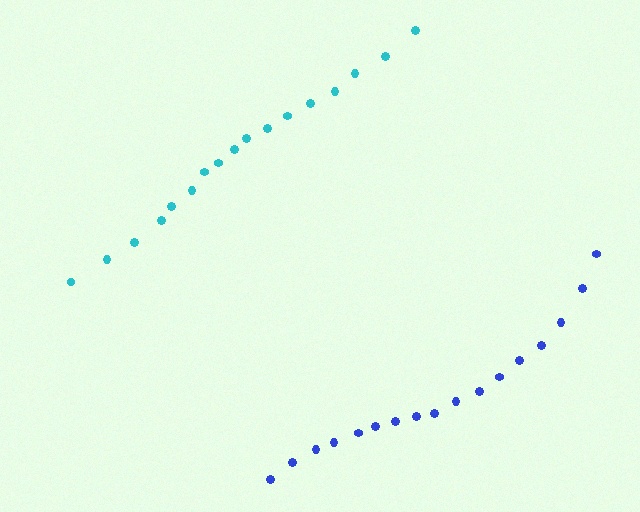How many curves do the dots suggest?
There are 2 distinct paths.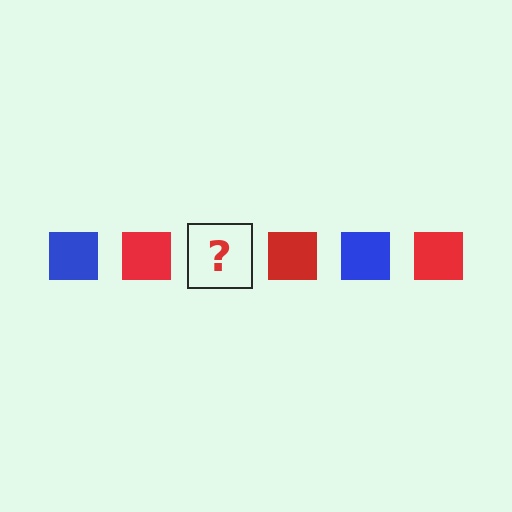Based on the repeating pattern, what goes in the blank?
The blank should be a blue square.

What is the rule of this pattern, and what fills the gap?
The rule is that the pattern cycles through blue, red squares. The gap should be filled with a blue square.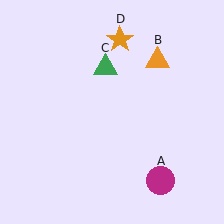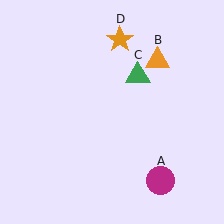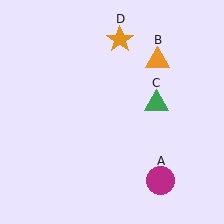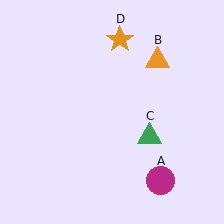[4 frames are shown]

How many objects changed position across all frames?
1 object changed position: green triangle (object C).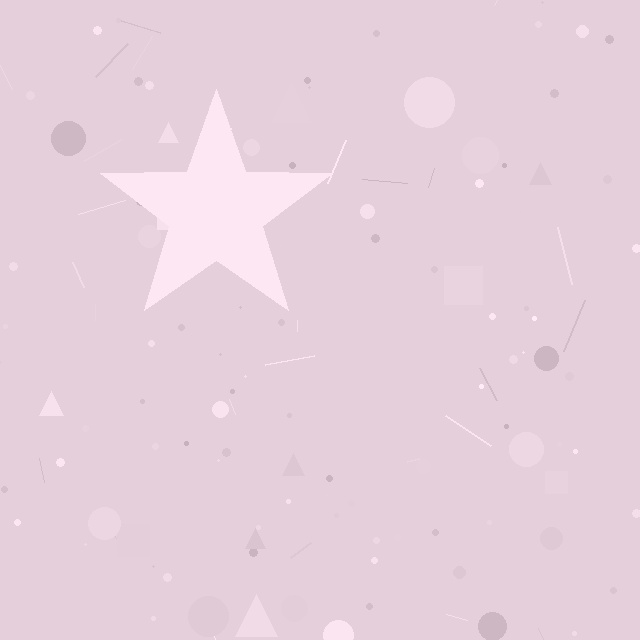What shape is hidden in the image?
A star is hidden in the image.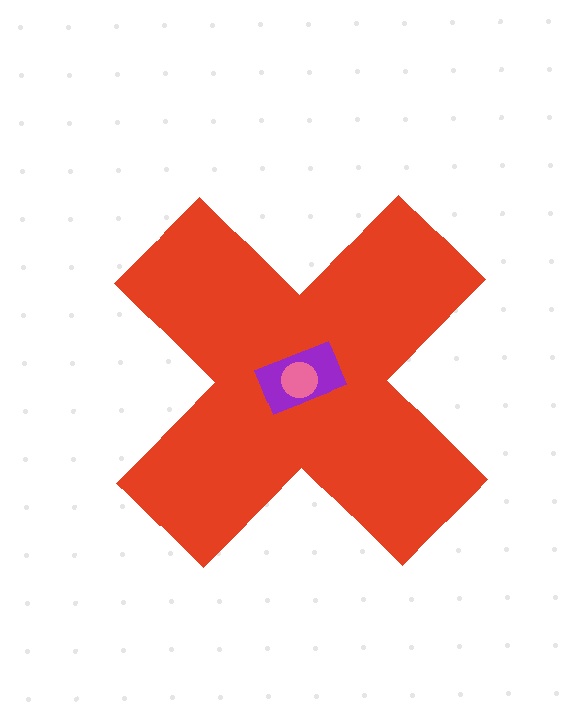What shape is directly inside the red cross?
The purple rectangle.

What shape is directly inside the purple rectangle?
The pink circle.